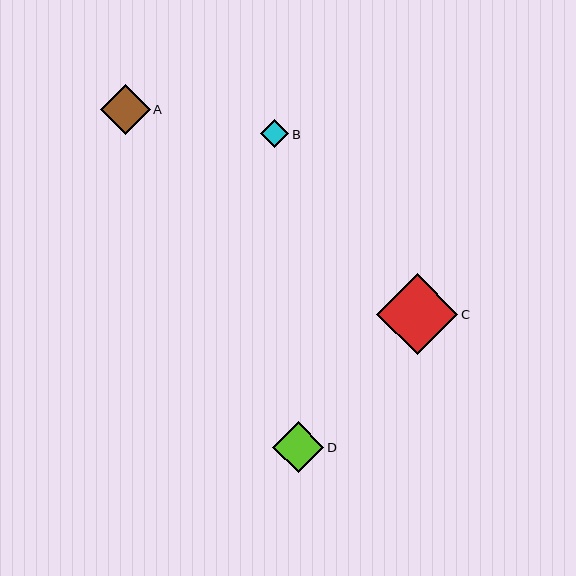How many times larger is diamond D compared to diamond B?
Diamond D is approximately 1.8 times the size of diamond B.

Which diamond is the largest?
Diamond C is the largest with a size of approximately 81 pixels.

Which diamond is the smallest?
Diamond B is the smallest with a size of approximately 28 pixels.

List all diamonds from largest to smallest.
From largest to smallest: C, D, A, B.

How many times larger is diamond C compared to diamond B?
Diamond C is approximately 2.9 times the size of diamond B.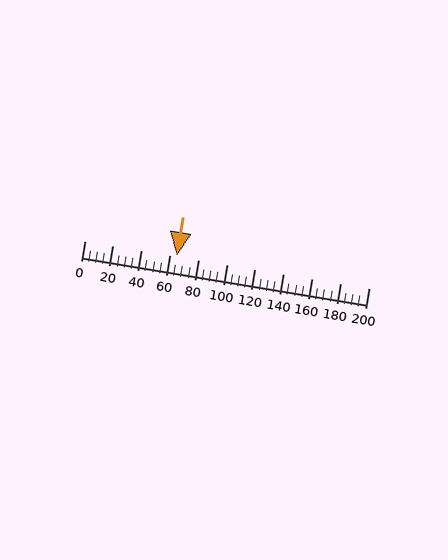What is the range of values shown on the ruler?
The ruler shows values from 0 to 200.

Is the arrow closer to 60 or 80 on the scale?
The arrow is closer to 60.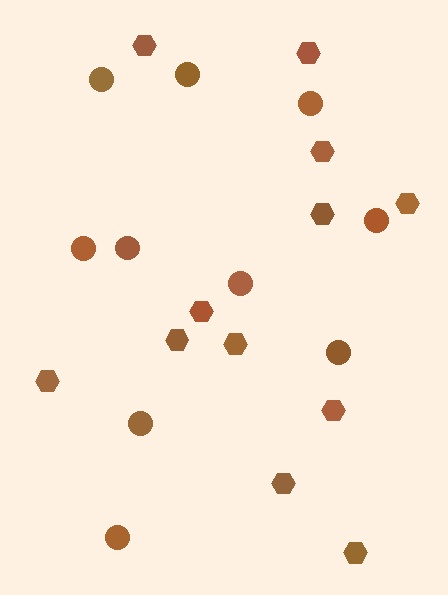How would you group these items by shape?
There are 2 groups: one group of circles (10) and one group of hexagons (12).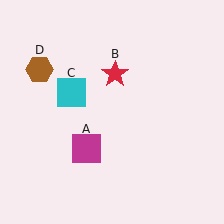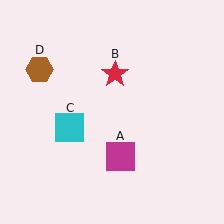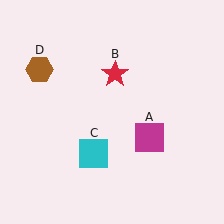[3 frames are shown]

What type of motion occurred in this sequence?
The magenta square (object A), cyan square (object C) rotated counterclockwise around the center of the scene.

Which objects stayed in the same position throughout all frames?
Red star (object B) and brown hexagon (object D) remained stationary.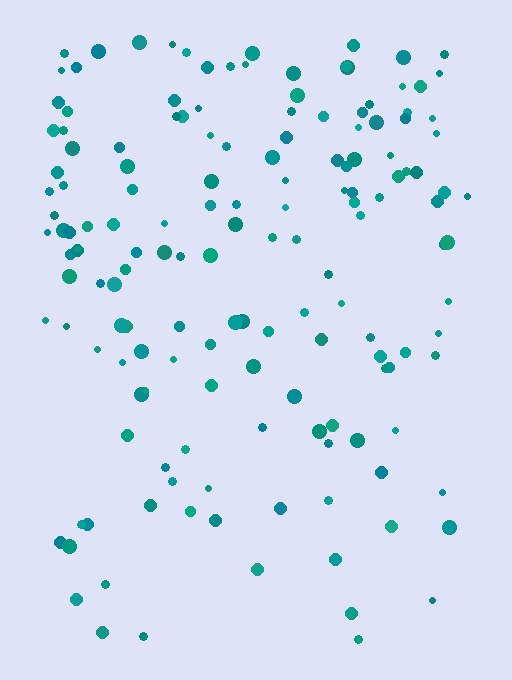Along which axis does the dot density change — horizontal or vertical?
Vertical.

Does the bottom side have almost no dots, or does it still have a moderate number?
Still a moderate number, just noticeably fewer than the top.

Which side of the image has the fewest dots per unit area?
The bottom.